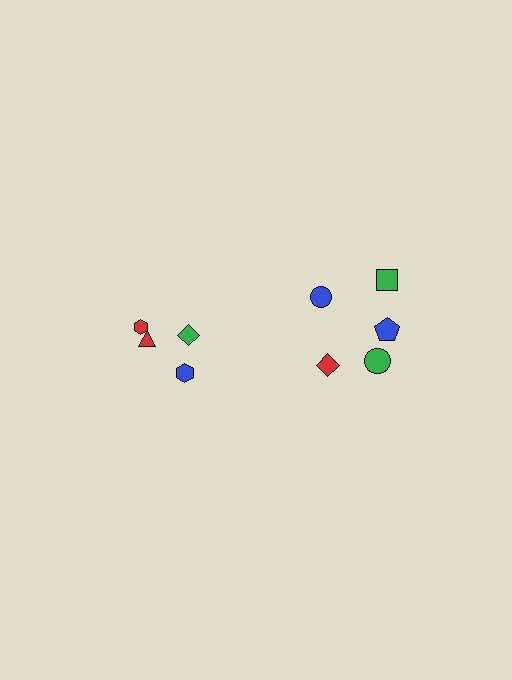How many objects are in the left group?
There are 4 objects.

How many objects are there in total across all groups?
There are 10 objects.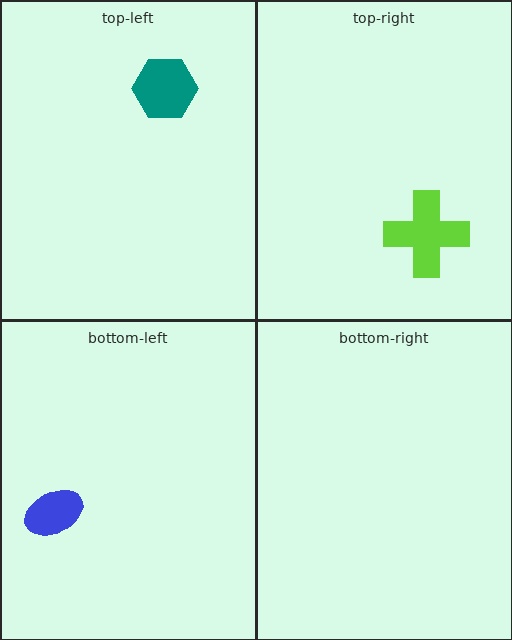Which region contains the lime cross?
The top-right region.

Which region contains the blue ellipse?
The bottom-left region.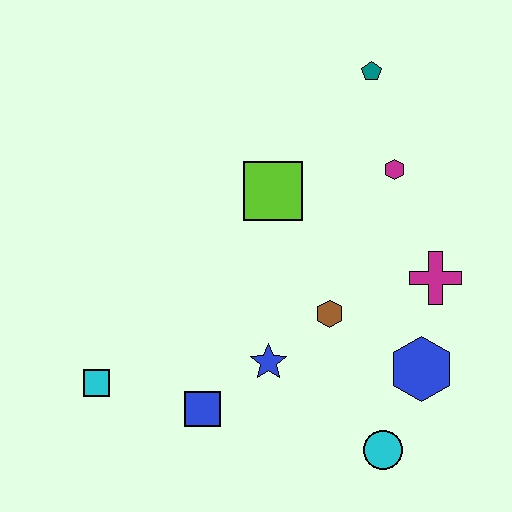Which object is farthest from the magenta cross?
The cyan square is farthest from the magenta cross.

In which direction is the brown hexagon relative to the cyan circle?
The brown hexagon is above the cyan circle.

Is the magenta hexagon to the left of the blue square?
No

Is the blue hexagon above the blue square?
Yes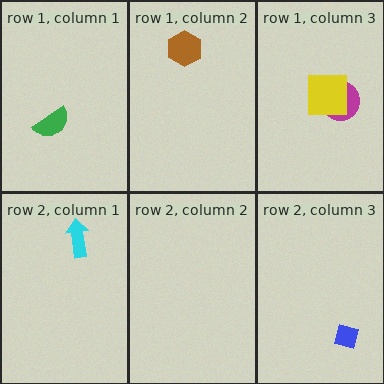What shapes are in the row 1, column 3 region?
The magenta circle, the yellow square.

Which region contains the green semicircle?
The row 1, column 1 region.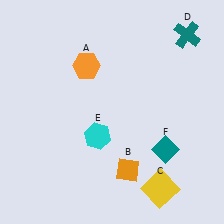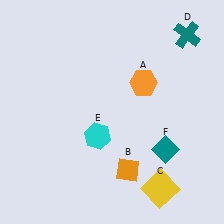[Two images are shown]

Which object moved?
The orange hexagon (A) moved right.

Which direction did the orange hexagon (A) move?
The orange hexagon (A) moved right.